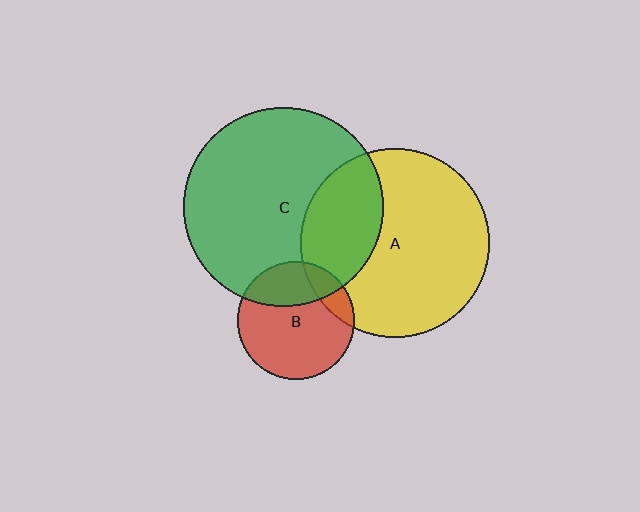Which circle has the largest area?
Circle C (green).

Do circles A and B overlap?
Yes.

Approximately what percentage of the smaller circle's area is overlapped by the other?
Approximately 15%.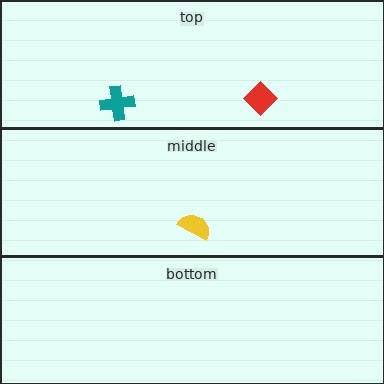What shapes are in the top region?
The red diamond, the teal cross.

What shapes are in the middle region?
The yellow semicircle.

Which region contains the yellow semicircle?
The middle region.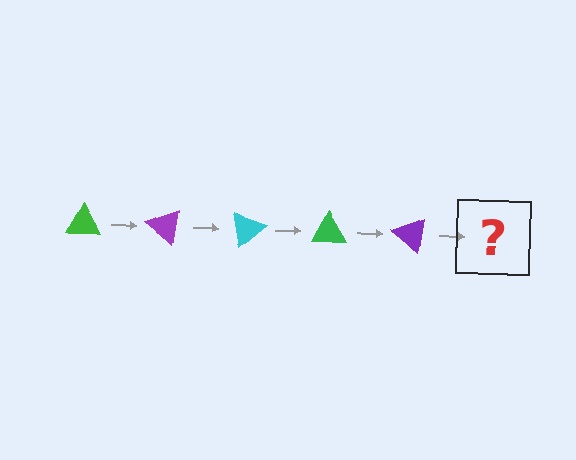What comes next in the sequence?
The next element should be a cyan triangle, rotated 200 degrees from the start.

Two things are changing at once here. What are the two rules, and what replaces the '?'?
The two rules are that it rotates 40 degrees each step and the color cycles through green, purple, and cyan. The '?' should be a cyan triangle, rotated 200 degrees from the start.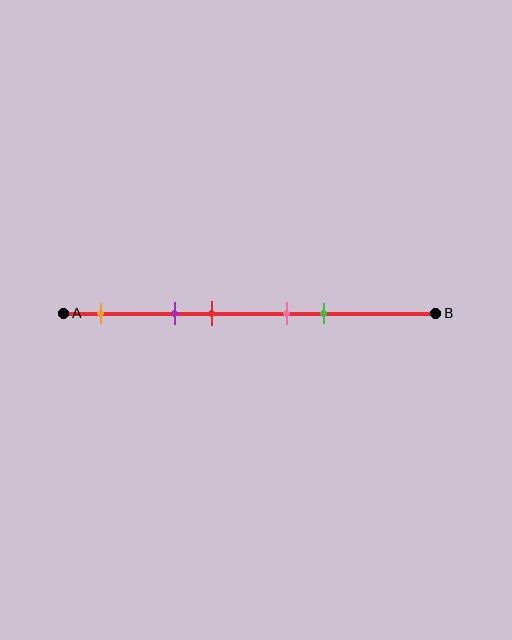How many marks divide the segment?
There are 5 marks dividing the segment.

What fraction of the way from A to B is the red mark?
The red mark is approximately 40% (0.4) of the way from A to B.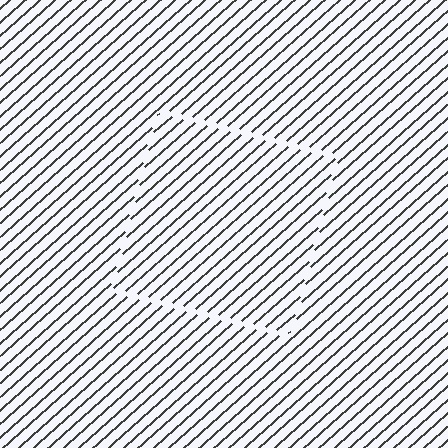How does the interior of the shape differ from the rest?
The interior of the shape contains the same grating, shifted by half a period — the contour is defined by the phase discontinuity where line-ends from the inner and outer gratings abut.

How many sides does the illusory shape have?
4 sides — the line-ends trace a square.